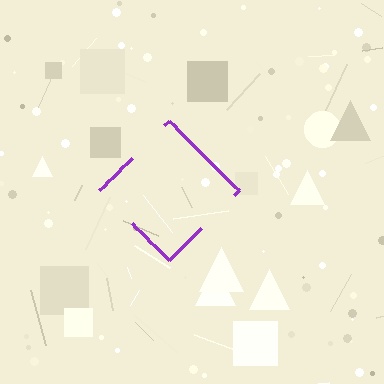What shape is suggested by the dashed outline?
The dashed outline suggests a diamond.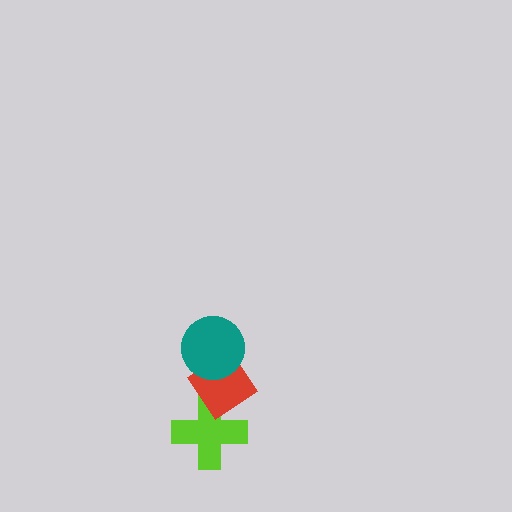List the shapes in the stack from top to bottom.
From top to bottom: the teal circle, the red diamond, the lime cross.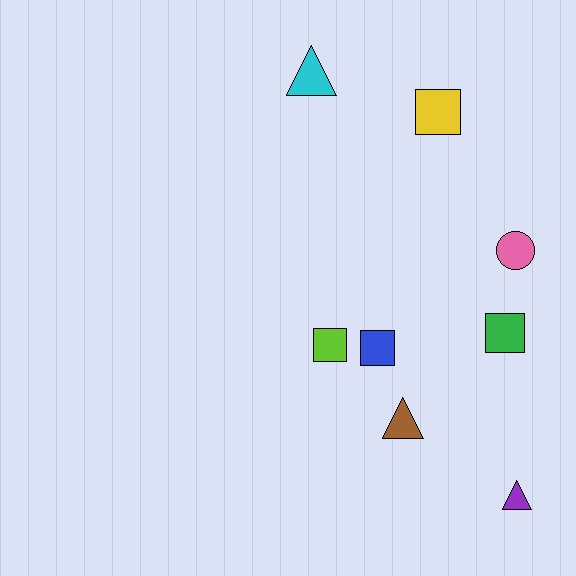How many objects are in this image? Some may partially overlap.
There are 8 objects.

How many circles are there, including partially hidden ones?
There is 1 circle.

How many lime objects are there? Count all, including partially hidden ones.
There is 1 lime object.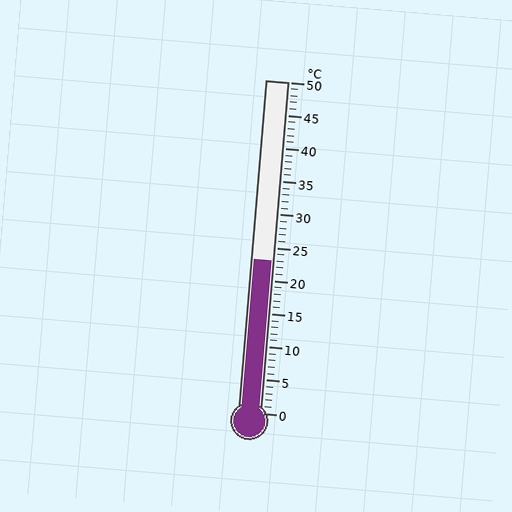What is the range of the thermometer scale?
The thermometer scale ranges from 0°C to 50°C.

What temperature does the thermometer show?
The thermometer shows approximately 23°C.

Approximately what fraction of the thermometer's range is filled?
The thermometer is filled to approximately 45% of its range.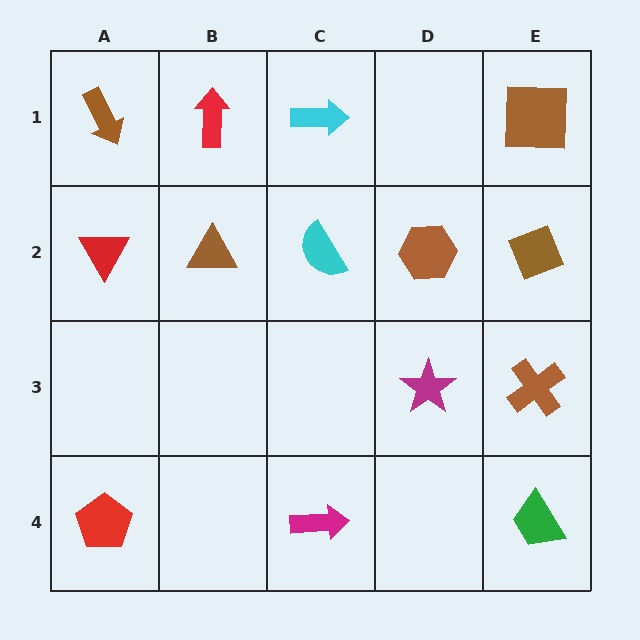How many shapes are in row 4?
3 shapes.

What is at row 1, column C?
A cyan arrow.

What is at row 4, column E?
A green trapezoid.